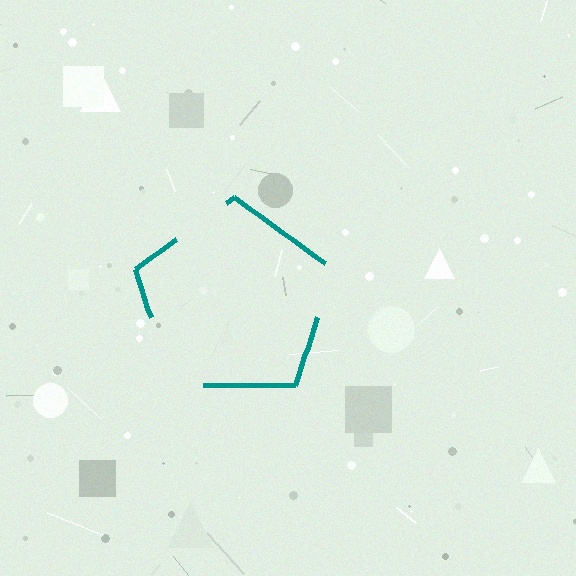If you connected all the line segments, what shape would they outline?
They would outline a pentagon.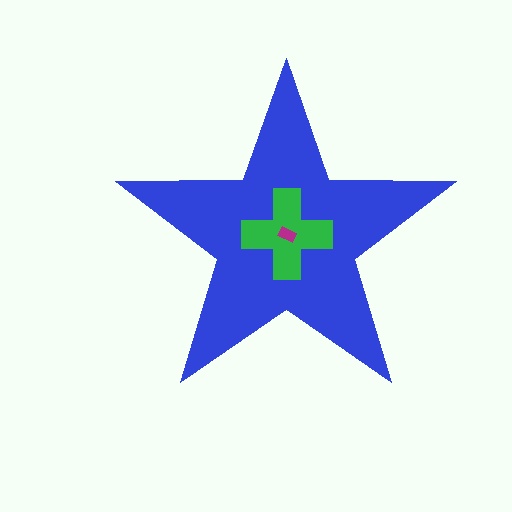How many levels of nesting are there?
3.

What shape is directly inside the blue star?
The green cross.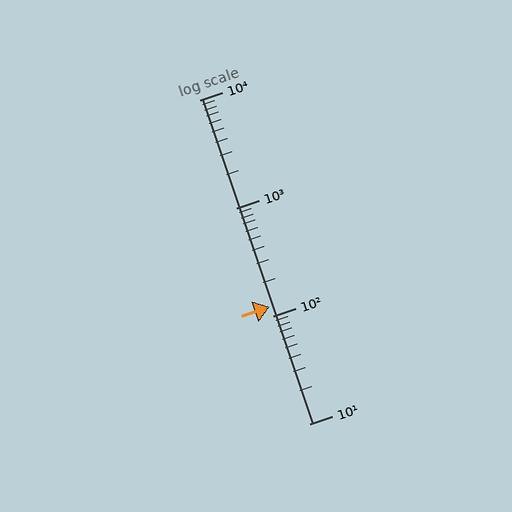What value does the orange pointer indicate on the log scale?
The pointer indicates approximately 120.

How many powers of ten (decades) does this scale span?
The scale spans 3 decades, from 10 to 10000.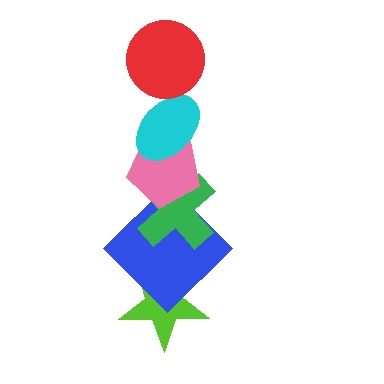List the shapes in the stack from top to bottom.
From top to bottom: the red circle, the cyan ellipse, the pink pentagon, the green cross, the blue diamond, the lime star.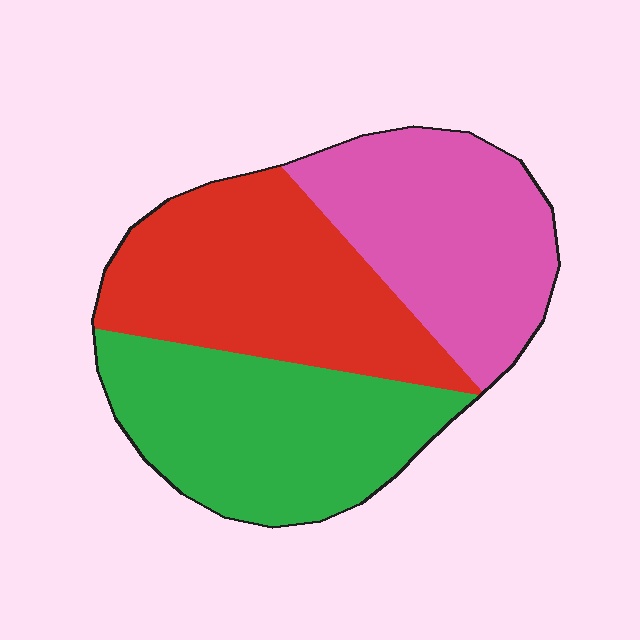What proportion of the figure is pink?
Pink takes up about one third (1/3) of the figure.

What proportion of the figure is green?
Green takes up between a third and a half of the figure.